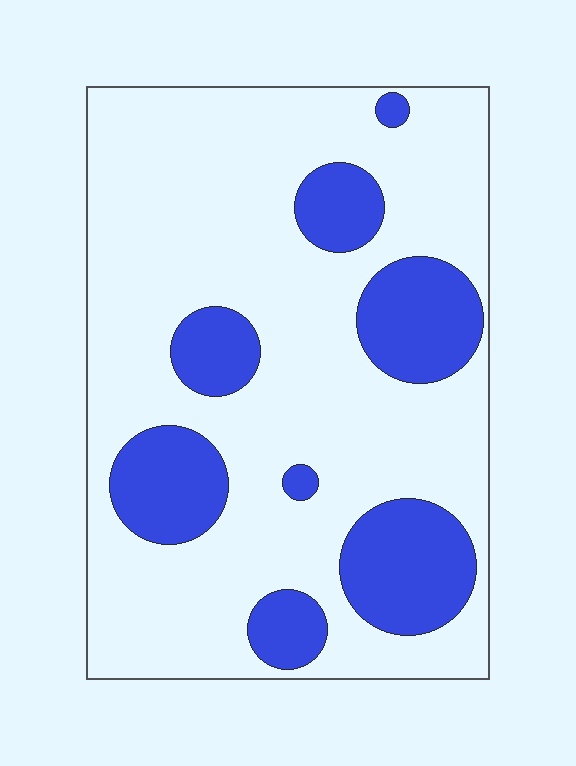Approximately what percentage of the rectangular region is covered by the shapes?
Approximately 25%.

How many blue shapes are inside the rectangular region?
8.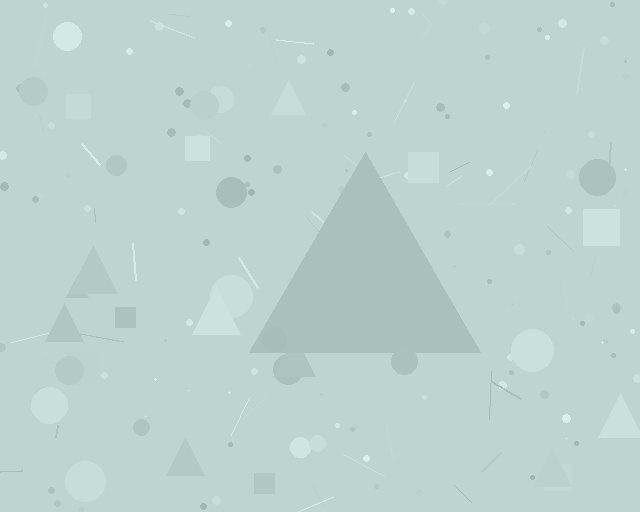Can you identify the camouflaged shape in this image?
The camouflaged shape is a triangle.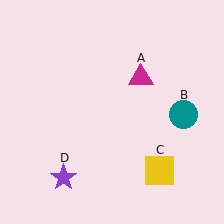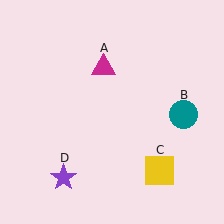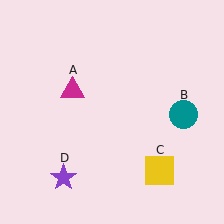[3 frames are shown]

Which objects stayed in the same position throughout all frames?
Teal circle (object B) and yellow square (object C) and purple star (object D) remained stationary.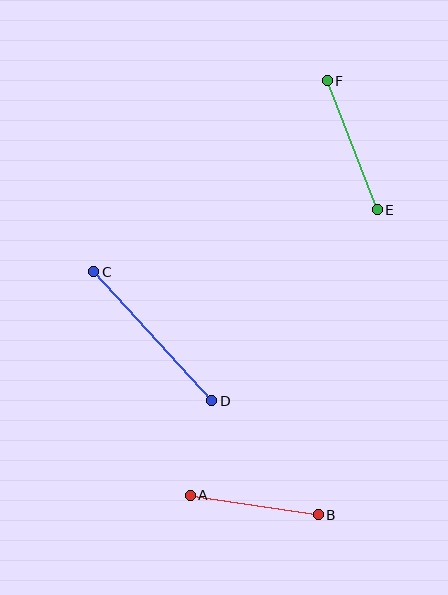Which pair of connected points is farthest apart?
Points C and D are farthest apart.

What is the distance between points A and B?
The distance is approximately 130 pixels.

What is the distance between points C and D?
The distance is approximately 175 pixels.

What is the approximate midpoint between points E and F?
The midpoint is at approximately (352, 145) pixels.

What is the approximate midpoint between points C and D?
The midpoint is at approximately (153, 336) pixels.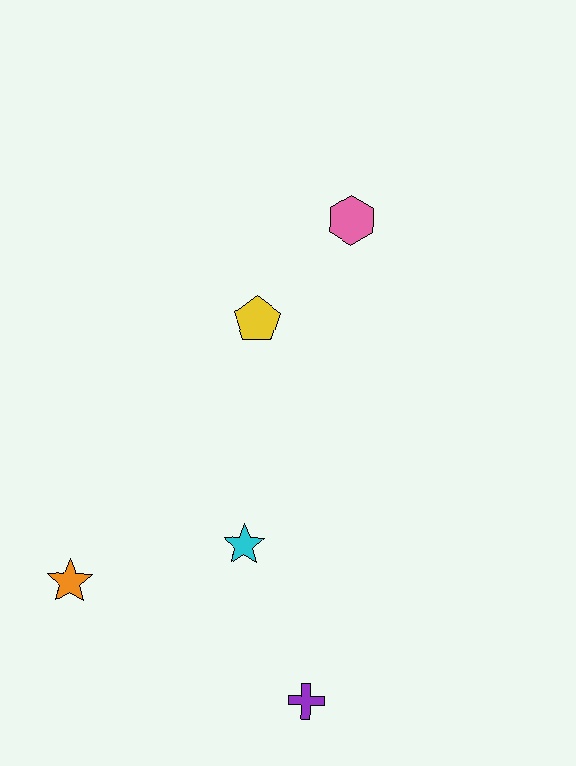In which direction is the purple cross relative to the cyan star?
The purple cross is below the cyan star.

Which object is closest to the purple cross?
The cyan star is closest to the purple cross.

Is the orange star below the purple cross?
No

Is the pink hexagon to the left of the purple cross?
No